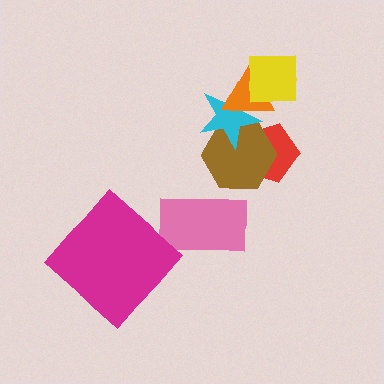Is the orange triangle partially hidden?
Yes, it is partially covered by another shape.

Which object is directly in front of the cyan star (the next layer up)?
The orange triangle is directly in front of the cyan star.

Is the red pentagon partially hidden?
Yes, it is partially covered by another shape.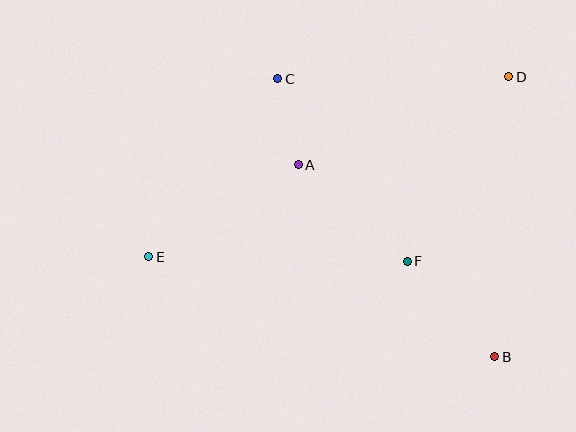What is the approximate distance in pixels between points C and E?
The distance between C and E is approximately 220 pixels.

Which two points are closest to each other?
Points A and C are closest to each other.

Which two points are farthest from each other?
Points D and E are farthest from each other.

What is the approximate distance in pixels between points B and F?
The distance between B and F is approximately 130 pixels.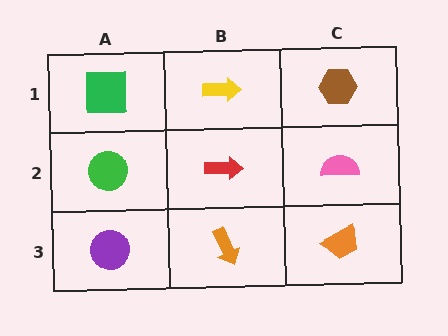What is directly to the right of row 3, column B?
An orange trapezoid.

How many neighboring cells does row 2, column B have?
4.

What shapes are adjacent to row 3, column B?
A red arrow (row 2, column B), a purple circle (row 3, column A), an orange trapezoid (row 3, column C).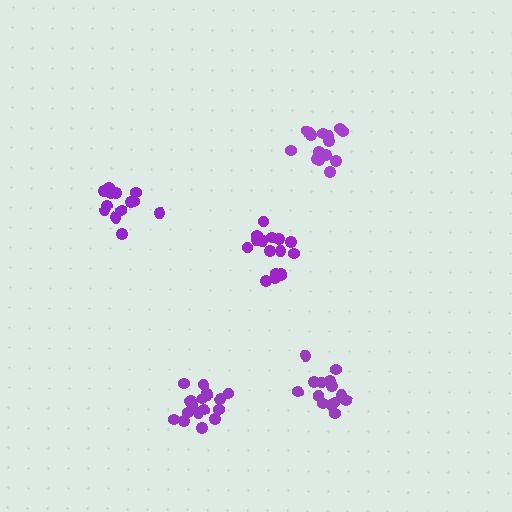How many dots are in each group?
Group 1: 16 dots, Group 2: 13 dots, Group 3: 14 dots, Group 4: 17 dots, Group 5: 16 dots (76 total).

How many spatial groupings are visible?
There are 5 spatial groupings.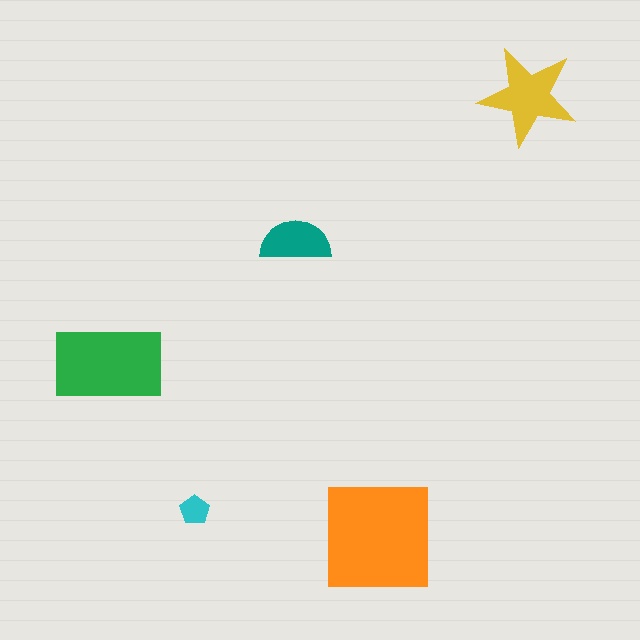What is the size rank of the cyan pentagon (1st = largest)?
5th.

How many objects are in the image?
There are 5 objects in the image.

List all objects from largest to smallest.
The orange square, the green rectangle, the yellow star, the teal semicircle, the cyan pentagon.